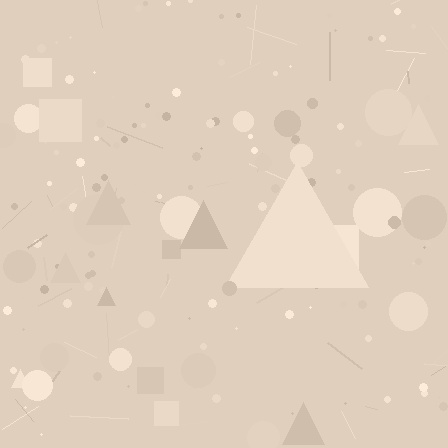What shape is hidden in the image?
A triangle is hidden in the image.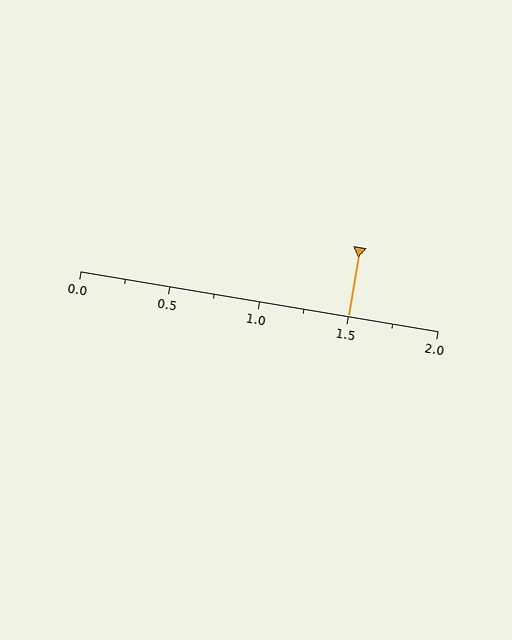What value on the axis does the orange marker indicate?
The marker indicates approximately 1.5.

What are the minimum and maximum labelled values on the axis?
The axis runs from 0.0 to 2.0.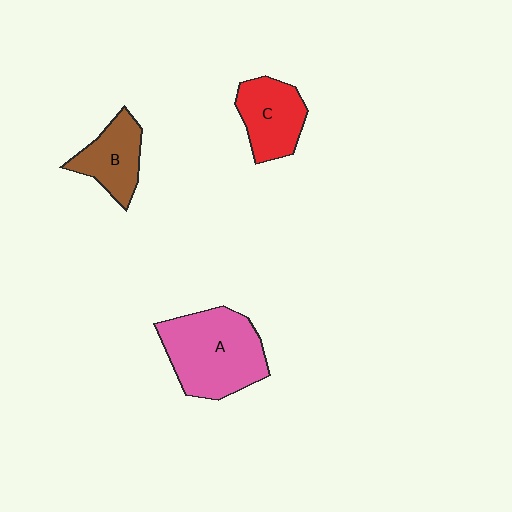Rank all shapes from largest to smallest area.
From largest to smallest: A (pink), C (red), B (brown).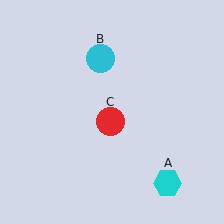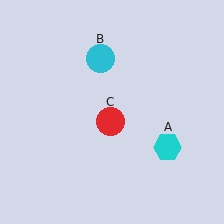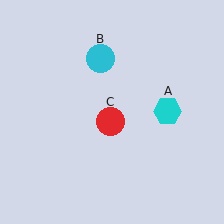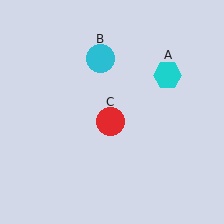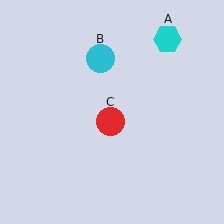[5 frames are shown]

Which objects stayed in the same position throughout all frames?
Cyan circle (object B) and red circle (object C) remained stationary.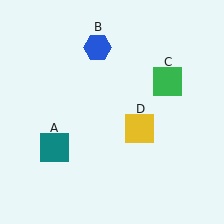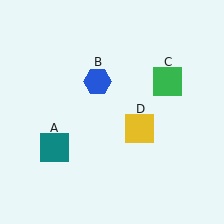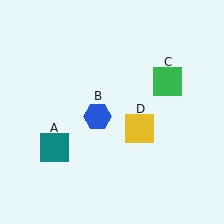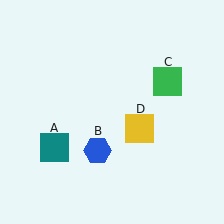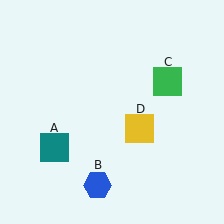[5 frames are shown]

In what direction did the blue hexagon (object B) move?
The blue hexagon (object B) moved down.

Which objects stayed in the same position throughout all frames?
Teal square (object A) and green square (object C) and yellow square (object D) remained stationary.